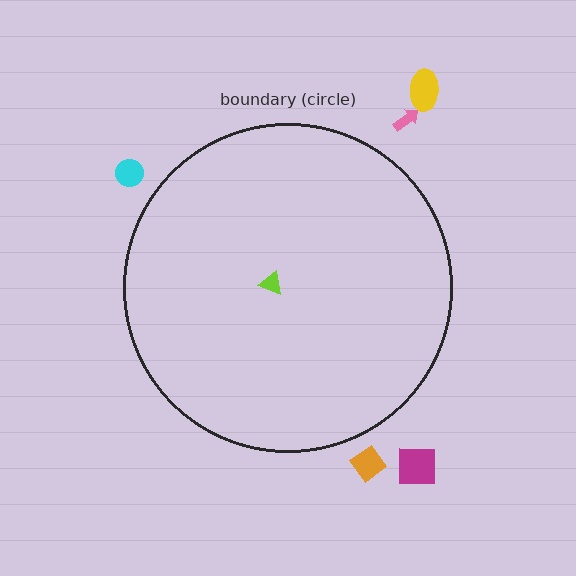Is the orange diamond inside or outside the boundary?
Outside.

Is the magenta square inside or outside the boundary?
Outside.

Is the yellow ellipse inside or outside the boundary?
Outside.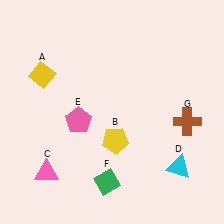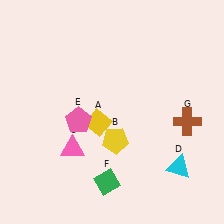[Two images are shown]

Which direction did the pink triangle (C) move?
The pink triangle (C) moved right.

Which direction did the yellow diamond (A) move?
The yellow diamond (A) moved right.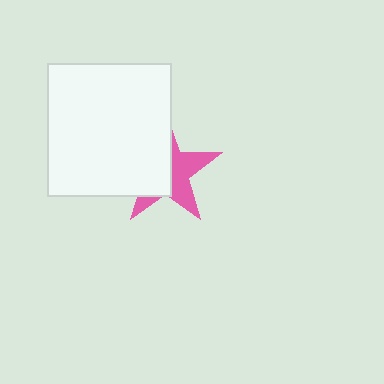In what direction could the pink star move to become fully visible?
The pink star could move right. That would shift it out from behind the white rectangle entirely.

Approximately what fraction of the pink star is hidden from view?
Roughly 54% of the pink star is hidden behind the white rectangle.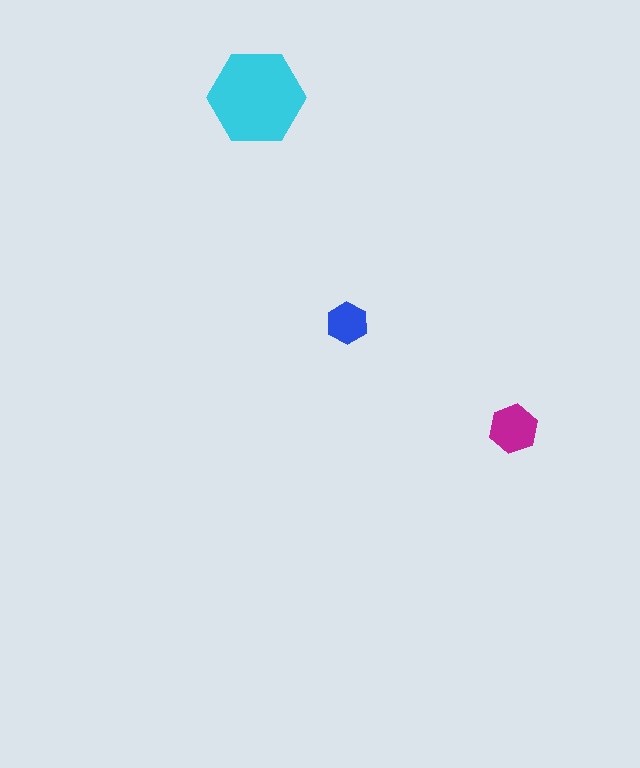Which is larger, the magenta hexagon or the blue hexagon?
The magenta one.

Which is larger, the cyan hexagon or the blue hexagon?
The cyan one.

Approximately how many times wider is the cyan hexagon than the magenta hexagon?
About 2 times wider.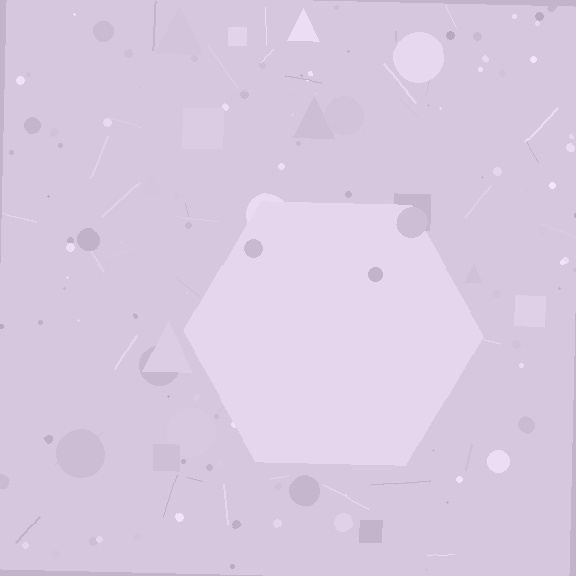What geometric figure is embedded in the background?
A hexagon is embedded in the background.